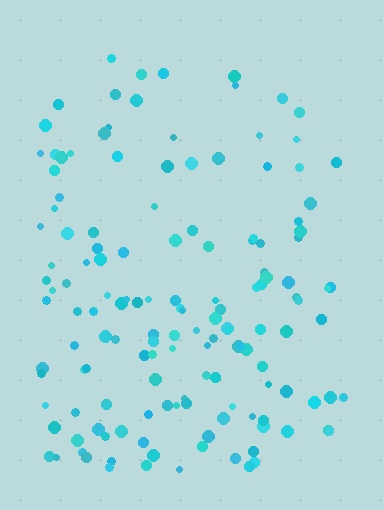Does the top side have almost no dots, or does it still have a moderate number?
Still a moderate number, just noticeably fewer than the bottom.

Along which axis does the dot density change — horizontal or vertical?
Vertical.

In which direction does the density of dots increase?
From top to bottom, with the bottom side densest.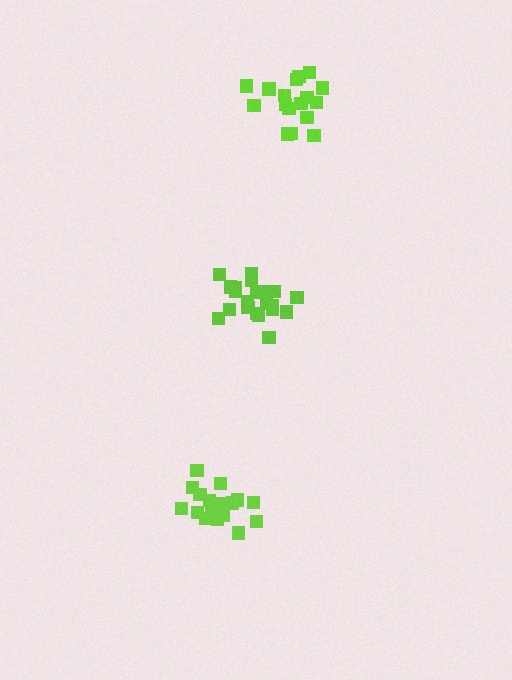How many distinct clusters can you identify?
There are 3 distinct clusters.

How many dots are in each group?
Group 1: 21 dots, Group 2: 19 dots, Group 3: 17 dots (57 total).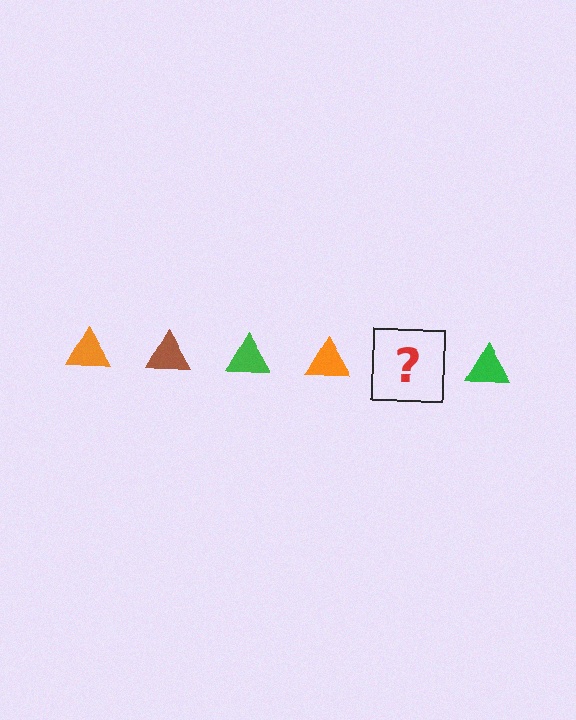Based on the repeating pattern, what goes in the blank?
The blank should be a brown triangle.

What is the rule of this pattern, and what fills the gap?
The rule is that the pattern cycles through orange, brown, green triangles. The gap should be filled with a brown triangle.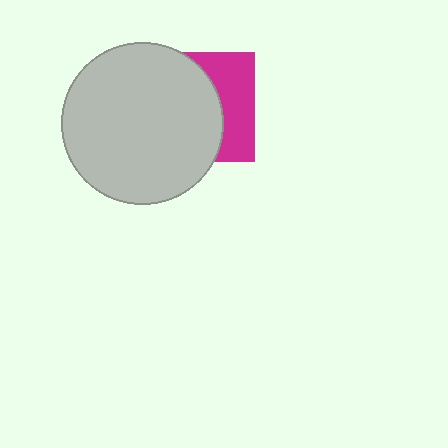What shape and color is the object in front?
The object in front is a light gray circle.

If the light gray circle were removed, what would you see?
You would see the complete magenta square.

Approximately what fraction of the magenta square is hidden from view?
Roughly 63% of the magenta square is hidden behind the light gray circle.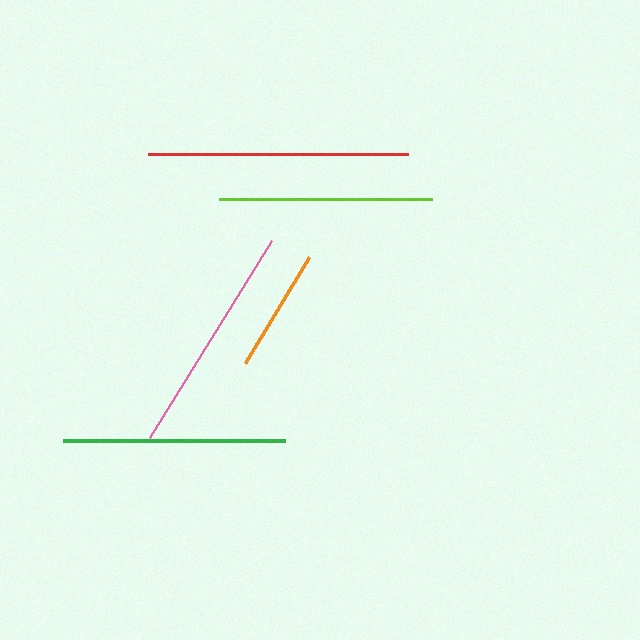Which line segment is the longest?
The red line is the longest at approximately 260 pixels.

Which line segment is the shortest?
The orange line is the shortest at approximately 123 pixels.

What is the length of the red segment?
The red segment is approximately 260 pixels long.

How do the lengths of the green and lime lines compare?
The green and lime lines are approximately the same length.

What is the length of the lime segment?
The lime segment is approximately 213 pixels long.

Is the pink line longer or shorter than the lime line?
The pink line is longer than the lime line.